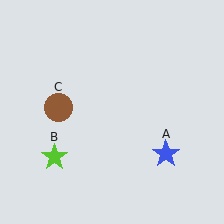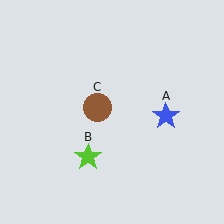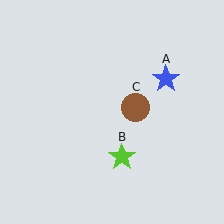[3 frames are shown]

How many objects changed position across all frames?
3 objects changed position: blue star (object A), lime star (object B), brown circle (object C).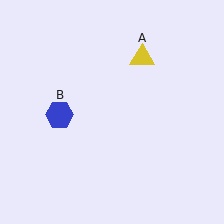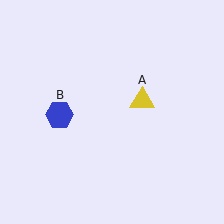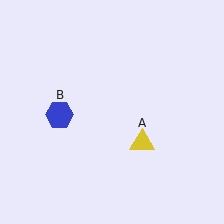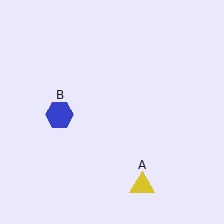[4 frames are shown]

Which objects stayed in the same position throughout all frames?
Blue hexagon (object B) remained stationary.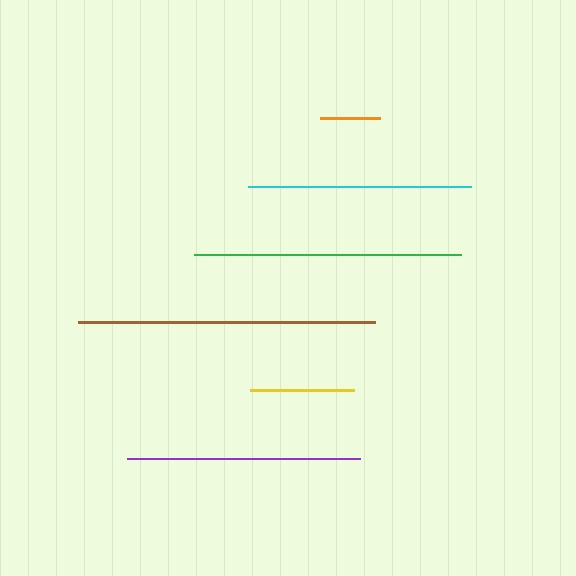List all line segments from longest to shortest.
From longest to shortest: brown, green, purple, cyan, yellow, orange.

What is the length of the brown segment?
The brown segment is approximately 298 pixels long.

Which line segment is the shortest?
The orange line is the shortest at approximately 61 pixels.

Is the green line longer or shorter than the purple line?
The green line is longer than the purple line.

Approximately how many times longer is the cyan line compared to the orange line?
The cyan line is approximately 3.7 times the length of the orange line.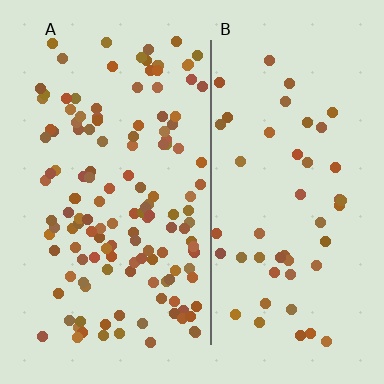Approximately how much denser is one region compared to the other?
Approximately 2.8× — region A over region B.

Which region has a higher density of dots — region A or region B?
A (the left).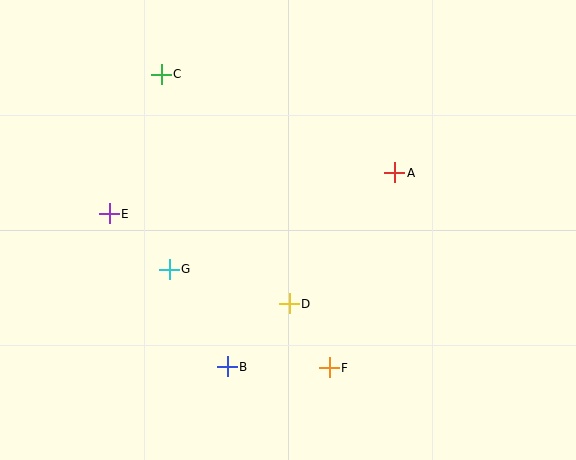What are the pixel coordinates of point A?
Point A is at (395, 173).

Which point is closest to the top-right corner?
Point A is closest to the top-right corner.